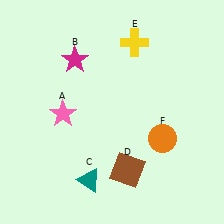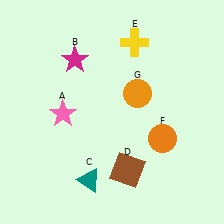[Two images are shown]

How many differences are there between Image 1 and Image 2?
There is 1 difference between the two images.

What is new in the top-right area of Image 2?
An orange circle (G) was added in the top-right area of Image 2.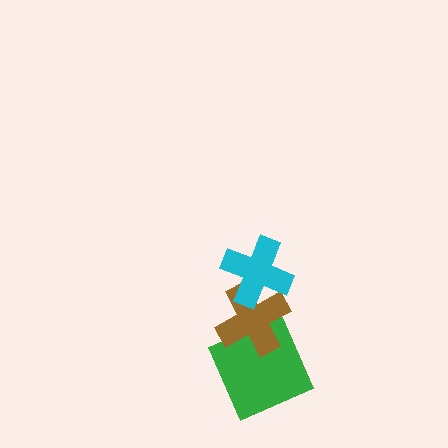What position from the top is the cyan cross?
The cyan cross is 1st from the top.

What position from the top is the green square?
The green square is 3rd from the top.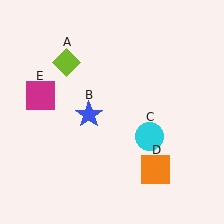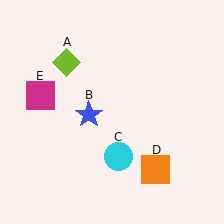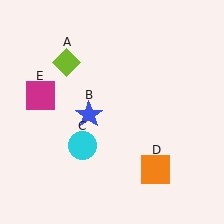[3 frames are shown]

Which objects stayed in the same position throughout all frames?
Lime diamond (object A) and blue star (object B) and orange square (object D) and magenta square (object E) remained stationary.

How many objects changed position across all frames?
1 object changed position: cyan circle (object C).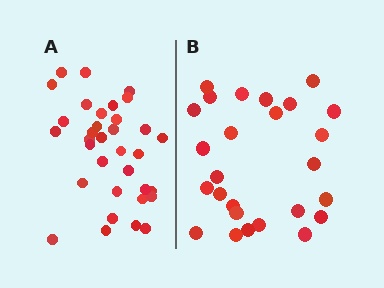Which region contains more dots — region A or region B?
Region A (the left region) has more dots.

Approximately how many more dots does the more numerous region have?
Region A has roughly 8 or so more dots than region B.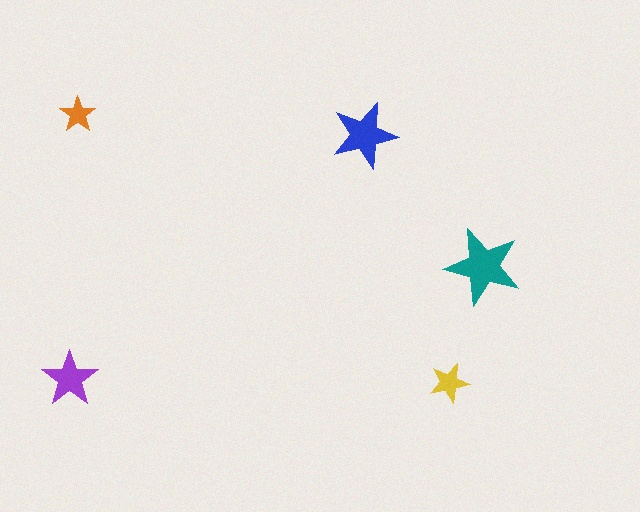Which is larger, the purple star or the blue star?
The blue one.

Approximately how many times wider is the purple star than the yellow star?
About 1.5 times wider.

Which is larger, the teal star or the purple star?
The teal one.